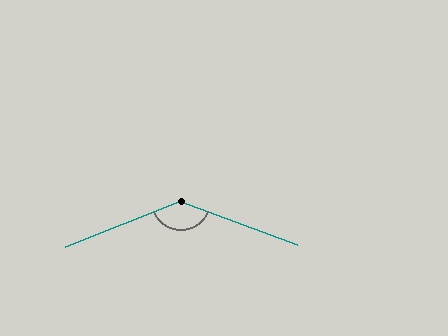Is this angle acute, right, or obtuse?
It is obtuse.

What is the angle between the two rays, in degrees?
Approximately 138 degrees.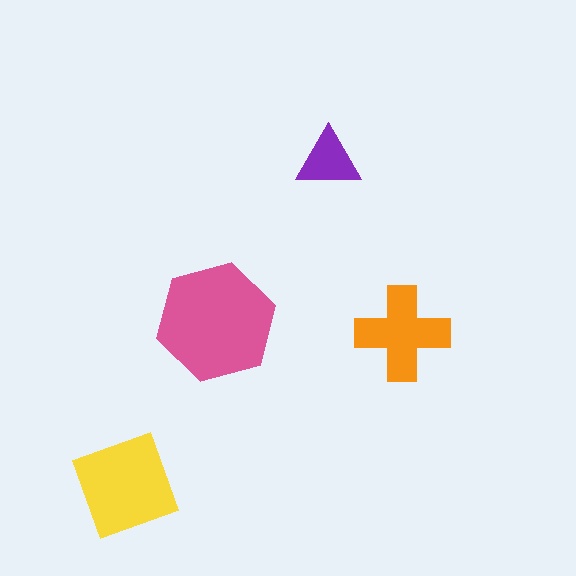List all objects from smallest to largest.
The purple triangle, the orange cross, the yellow diamond, the pink hexagon.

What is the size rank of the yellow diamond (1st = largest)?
2nd.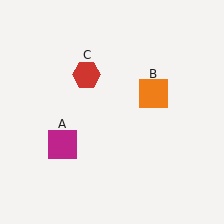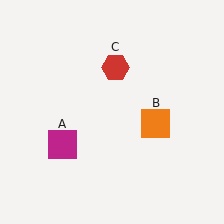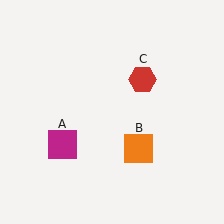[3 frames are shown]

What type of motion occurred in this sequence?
The orange square (object B), red hexagon (object C) rotated clockwise around the center of the scene.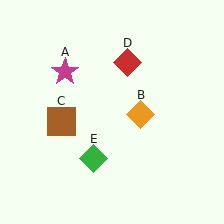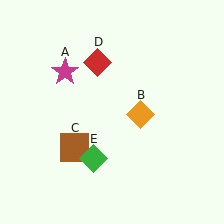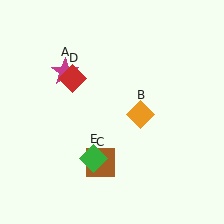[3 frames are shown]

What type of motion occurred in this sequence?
The brown square (object C), red diamond (object D) rotated counterclockwise around the center of the scene.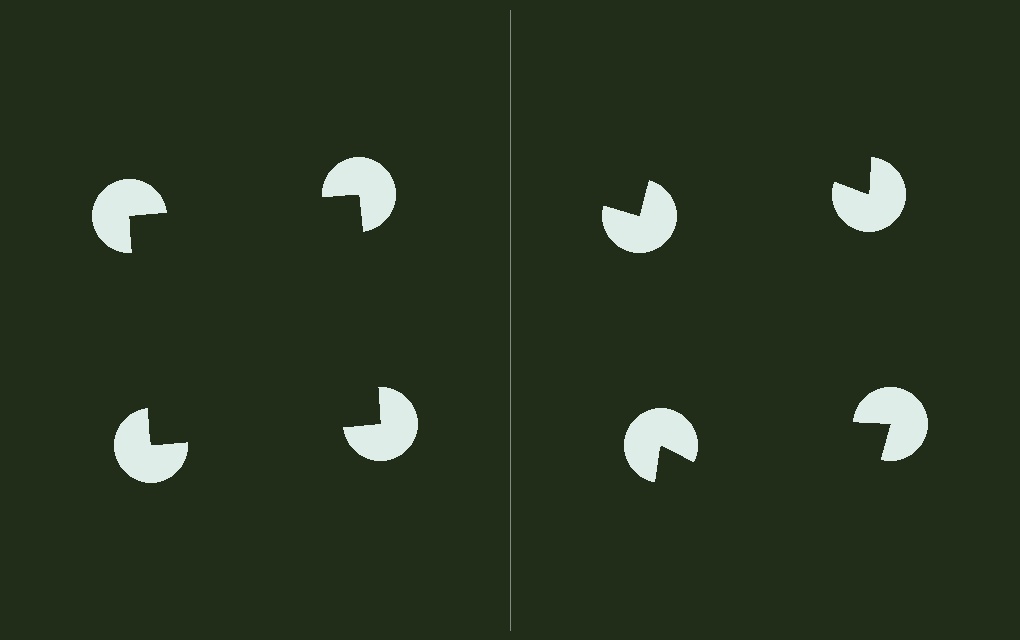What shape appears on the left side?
An illusory square.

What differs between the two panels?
The pac-man discs are positioned identically on both sides; only the wedge orientations differ. On the left they align to a square; on the right they are misaligned.